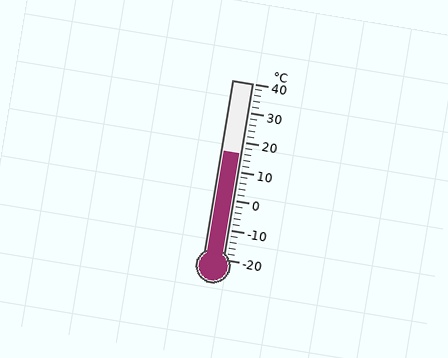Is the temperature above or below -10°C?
The temperature is above -10°C.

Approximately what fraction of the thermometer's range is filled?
The thermometer is filled to approximately 60% of its range.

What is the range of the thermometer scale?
The thermometer scale ranges from -20°C to 40°C.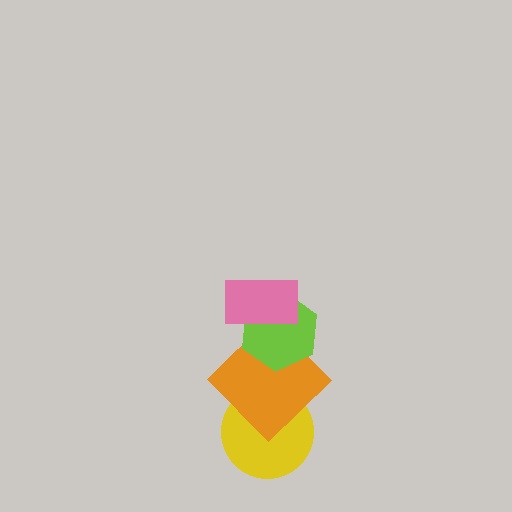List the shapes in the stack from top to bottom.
From top to bottom: the pink rectangle, the lime hexagon, the orange diamond, the yellow circle.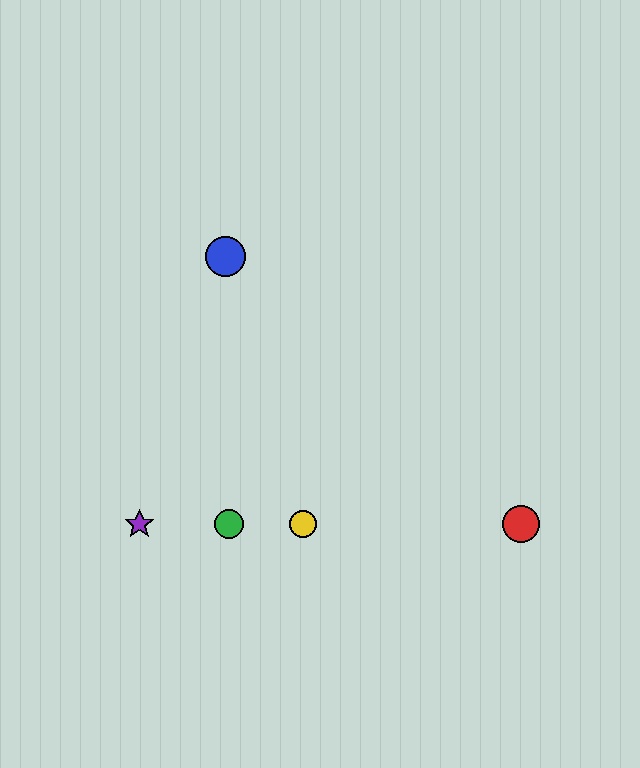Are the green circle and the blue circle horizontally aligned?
No, the green circle is at y≈524 and the blue circle is at y≈256.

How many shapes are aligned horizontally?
4 shapes (the red circle, the green circle, the yellow circle, the purple star) are aligned horizontally.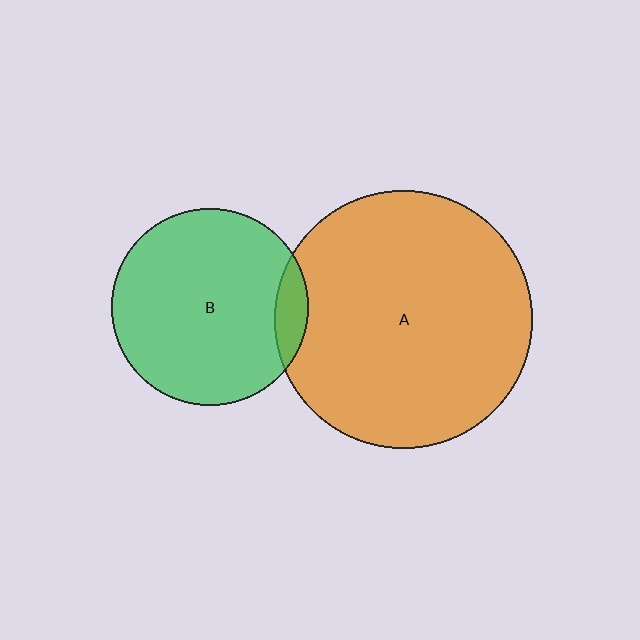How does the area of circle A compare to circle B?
Approximately 1.7 times.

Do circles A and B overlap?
Yes.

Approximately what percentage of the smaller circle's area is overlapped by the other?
Approximately 10%.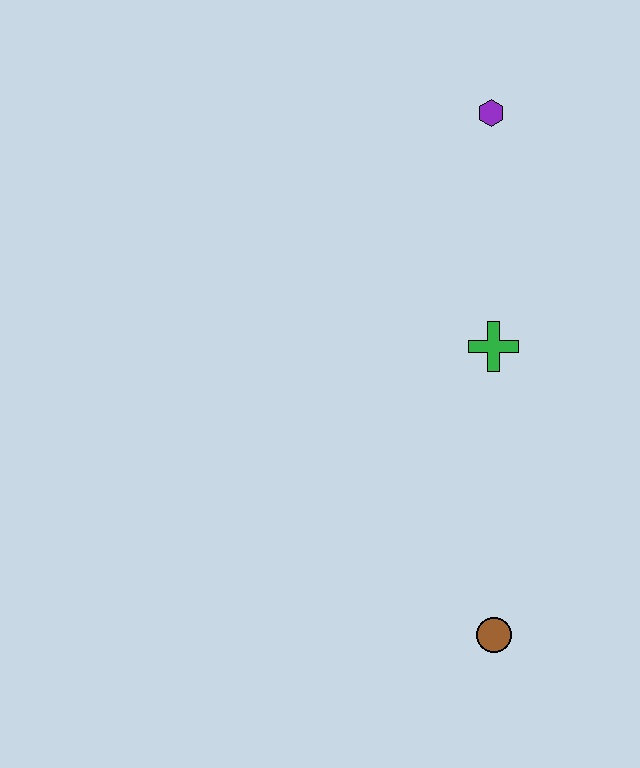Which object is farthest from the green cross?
The brown circle is farthest from the green cross.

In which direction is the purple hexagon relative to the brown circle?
The purple hexagon is above the brown circle.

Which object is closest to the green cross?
The purple hexagon is closest to the green cross.